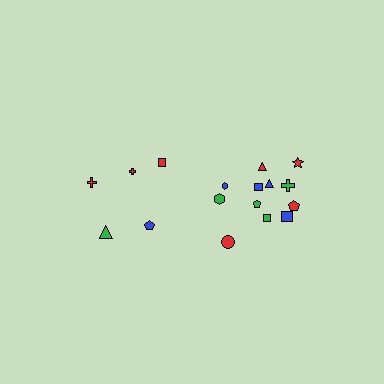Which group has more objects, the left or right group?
The right group.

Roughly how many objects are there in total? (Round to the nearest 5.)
Roughly 15 objects in total.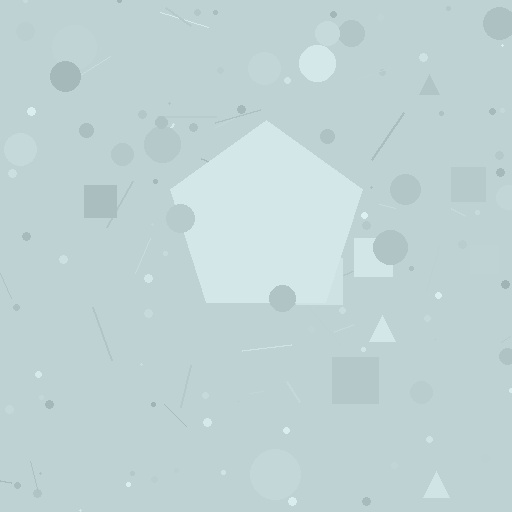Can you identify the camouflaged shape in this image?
The camouflaged shape is a pentagon.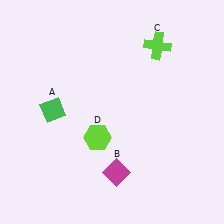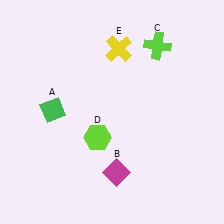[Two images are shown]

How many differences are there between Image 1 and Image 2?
There is 1 difference between the two images.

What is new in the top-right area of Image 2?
A yellow cross (E) was added in the top-right area of Image 2.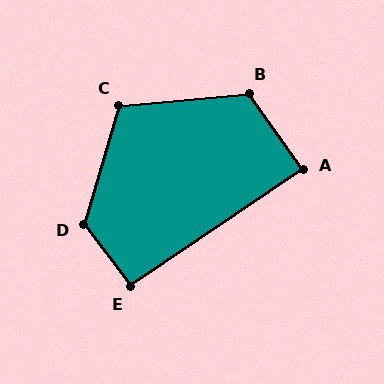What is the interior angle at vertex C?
Approximately 112 degrees (obtuse).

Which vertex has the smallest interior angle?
A, at approximately 89 degrees.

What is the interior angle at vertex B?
Approximately 120 degrees (obtuse).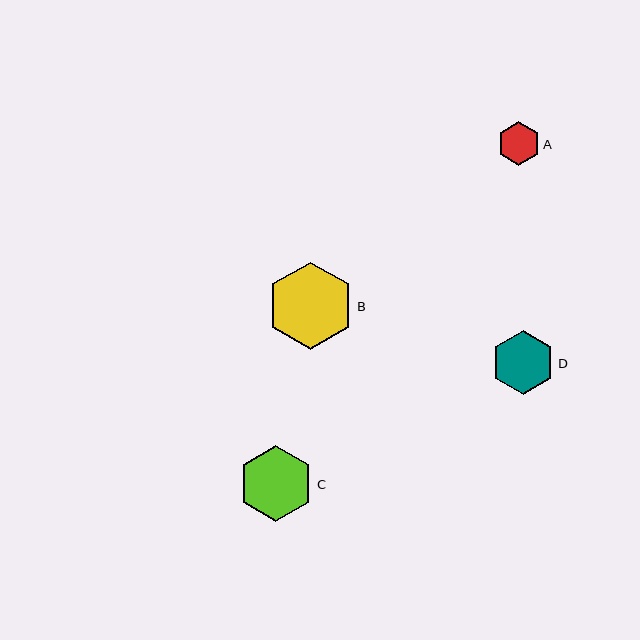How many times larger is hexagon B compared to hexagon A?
Hexagon B is approximately 2.0 times the size of hexagon A.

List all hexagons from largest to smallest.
From largest to smallest: B, C, D, A.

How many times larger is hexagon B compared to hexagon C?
Hexagon B is approximately 1.1 times the size of hexagon C.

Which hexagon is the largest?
Hexagon B is the largest with a size of approximately 87 pixels.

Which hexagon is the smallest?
Hexagon A is the smallest with a size of approximately 43 pixels.